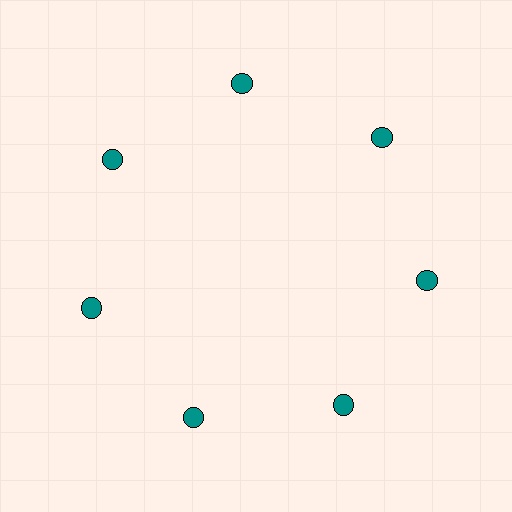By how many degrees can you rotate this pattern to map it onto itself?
The pattern maps onto itself every 51 degrees of rotation.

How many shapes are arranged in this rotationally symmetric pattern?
There are 7 shapes, arranged in 7 groups of 1.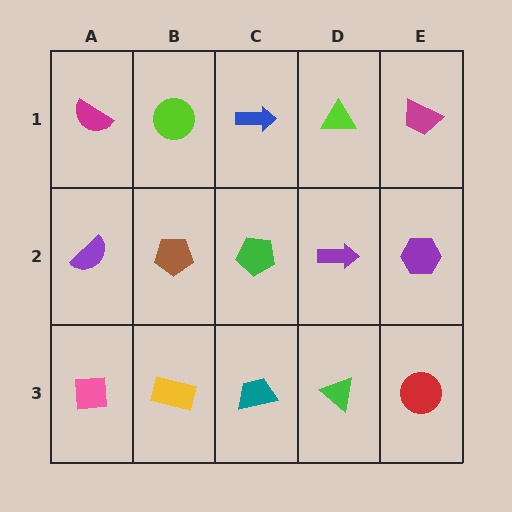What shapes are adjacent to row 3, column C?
A green pentagon (row 2, column C), a yellow rectangle (row 3, column B), a green triangle (row 3, column D).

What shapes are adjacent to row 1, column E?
A purple hexagon (row 2, column E), a lime triangle (row 1, column D).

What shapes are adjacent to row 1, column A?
A purple semicircle (row 2, column A), a lime circle (row 1, column B).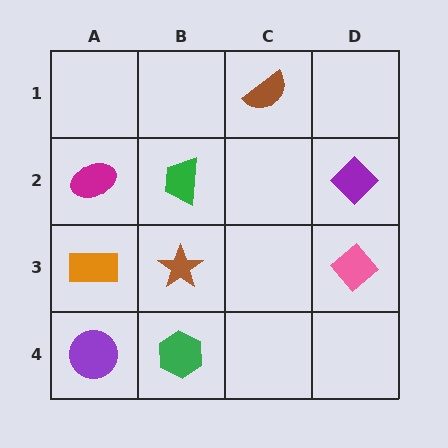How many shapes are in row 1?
1 shape.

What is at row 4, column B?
A green hexagon.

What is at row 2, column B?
A green trapezoid.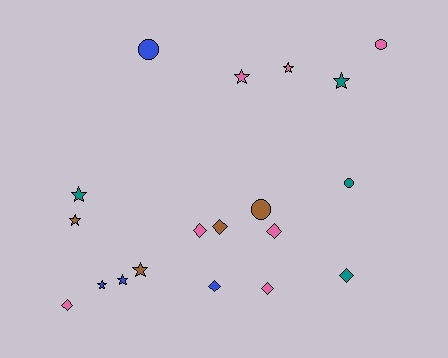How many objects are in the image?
There are 19 objects.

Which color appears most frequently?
Pink, with 7 objects.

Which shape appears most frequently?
Star, with 8 objects.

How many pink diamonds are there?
There are 4 pink diamonds.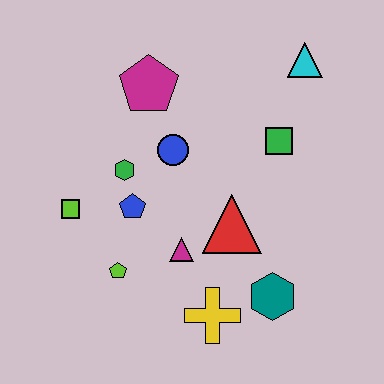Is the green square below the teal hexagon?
No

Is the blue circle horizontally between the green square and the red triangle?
No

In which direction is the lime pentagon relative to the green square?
The lime pentagon is to the left of the green square.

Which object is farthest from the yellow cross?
The cyan triangle is farthest from the yellow cross.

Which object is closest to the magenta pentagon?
The blue circle is closest to the magenta pentagon.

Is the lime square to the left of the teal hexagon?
Yes